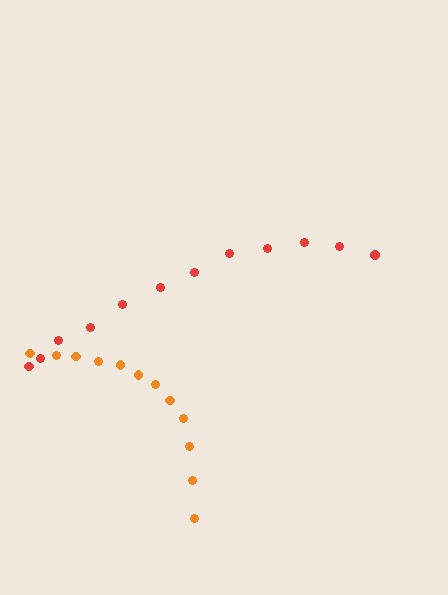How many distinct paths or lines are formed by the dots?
There are 2 distinct paths.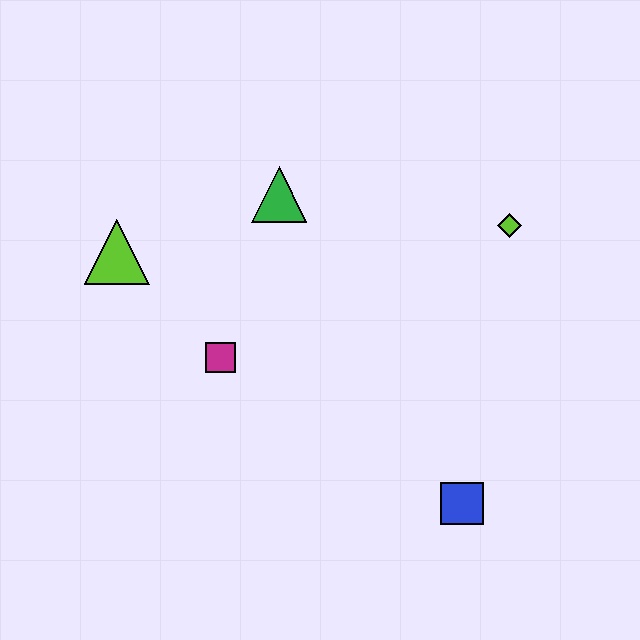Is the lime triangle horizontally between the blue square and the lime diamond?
No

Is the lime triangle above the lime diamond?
No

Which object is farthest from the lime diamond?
The lime triangle is farthest from the lime diamond.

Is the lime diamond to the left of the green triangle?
No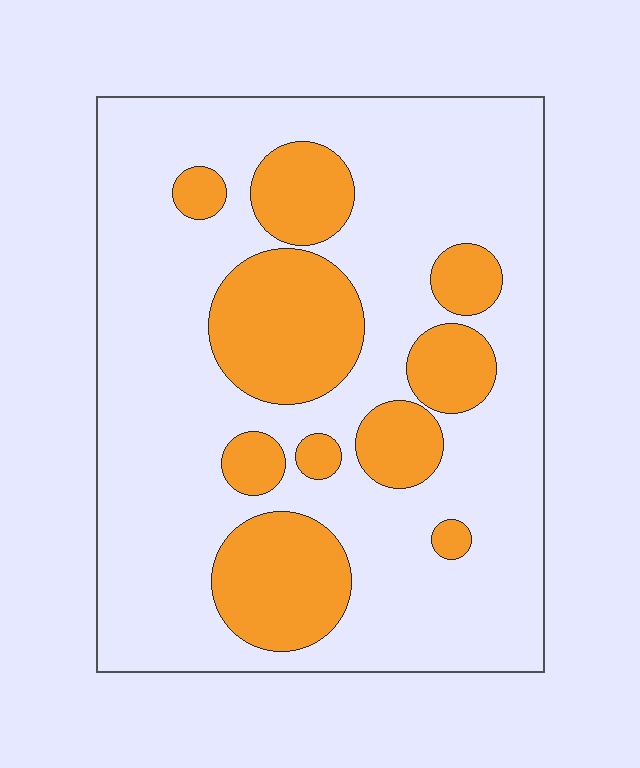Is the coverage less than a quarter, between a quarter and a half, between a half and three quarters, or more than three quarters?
Between a quarter and a half.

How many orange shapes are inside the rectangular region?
10.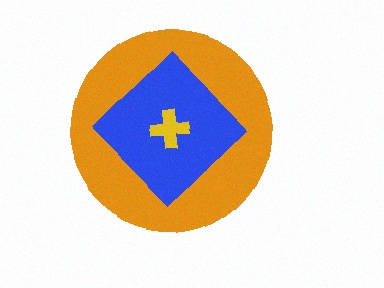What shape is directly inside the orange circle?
The blue diamond.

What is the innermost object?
The yellow cross.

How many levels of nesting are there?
3.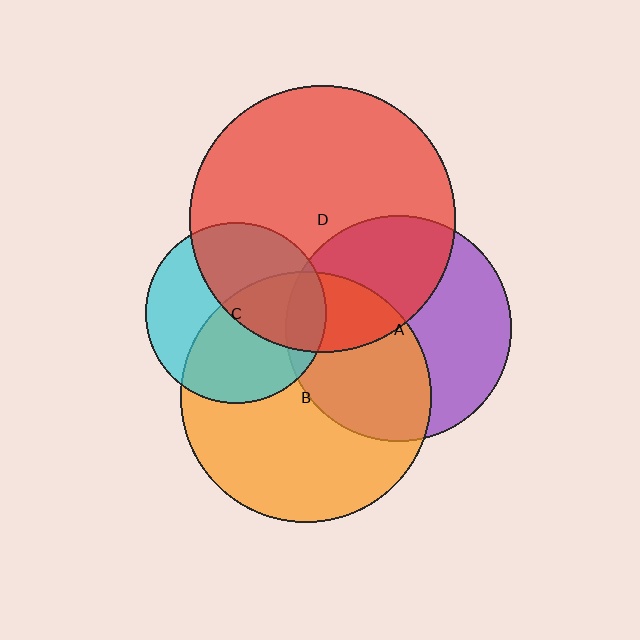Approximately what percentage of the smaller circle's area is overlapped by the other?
Approximately 15%.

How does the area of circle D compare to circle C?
Approximately 2.2 times.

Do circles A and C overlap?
Yes.